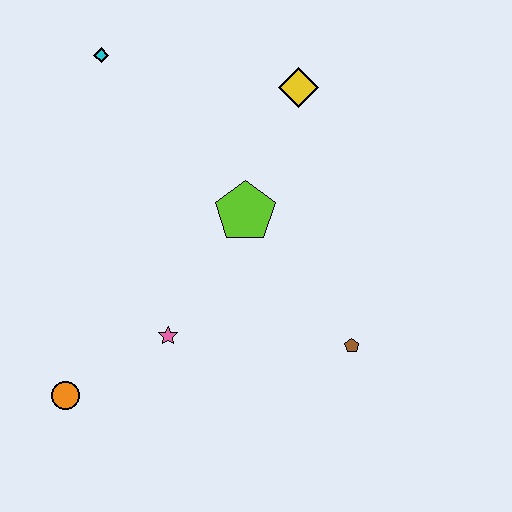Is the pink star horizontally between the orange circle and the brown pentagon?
Yes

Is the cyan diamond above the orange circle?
Yes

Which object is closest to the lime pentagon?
The yellow diamond is closest to the lime pentagon.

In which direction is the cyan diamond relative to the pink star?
The cyan diamond is above the pink star.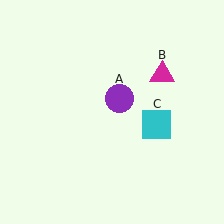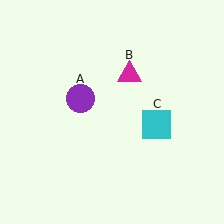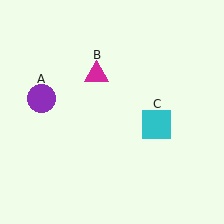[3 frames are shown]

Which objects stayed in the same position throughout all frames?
Cyan square (object C) remained stationary.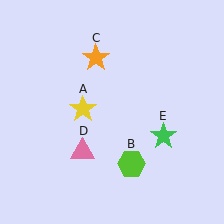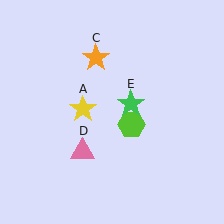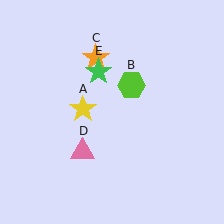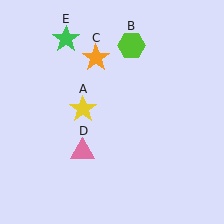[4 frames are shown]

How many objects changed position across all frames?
2 objects changed position: lime hexagon (object B), green star (object E).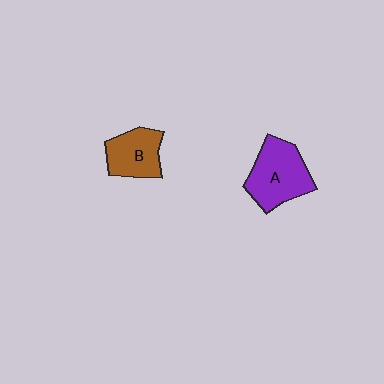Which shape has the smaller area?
Shape B (brown).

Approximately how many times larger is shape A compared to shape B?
Approximately 1.4 times.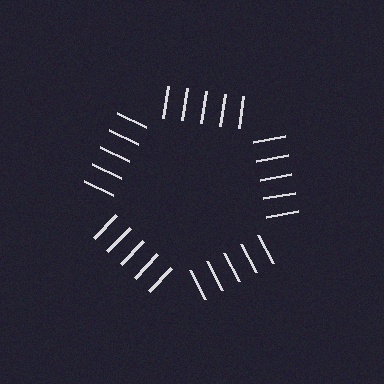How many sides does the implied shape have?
5 sides — the line-ends trace a pentagon.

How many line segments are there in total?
25 — 5 along each of the 5 edges.